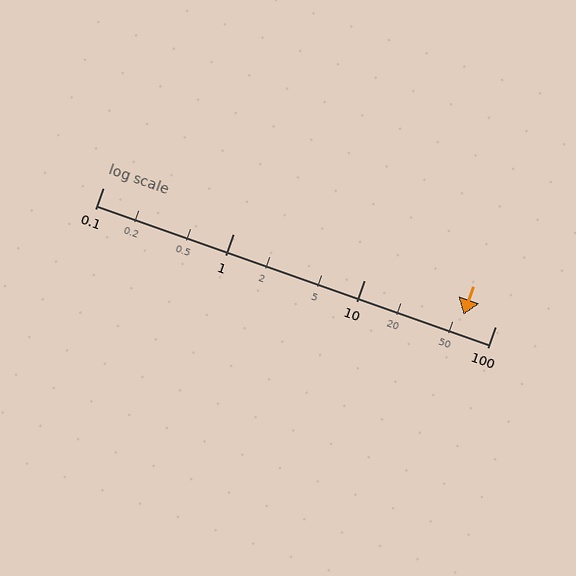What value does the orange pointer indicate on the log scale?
The pointer indicates approximately 57.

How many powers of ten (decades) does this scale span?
The scale spans 3 decades, from 0.1 to 100.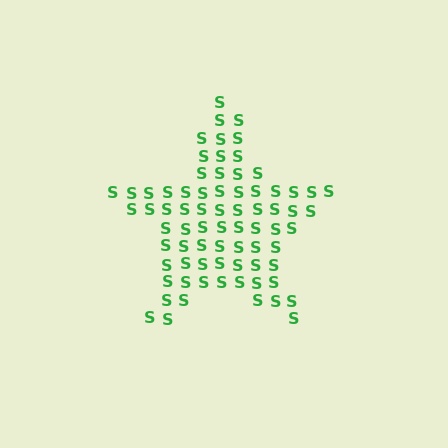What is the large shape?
The large shape is a star.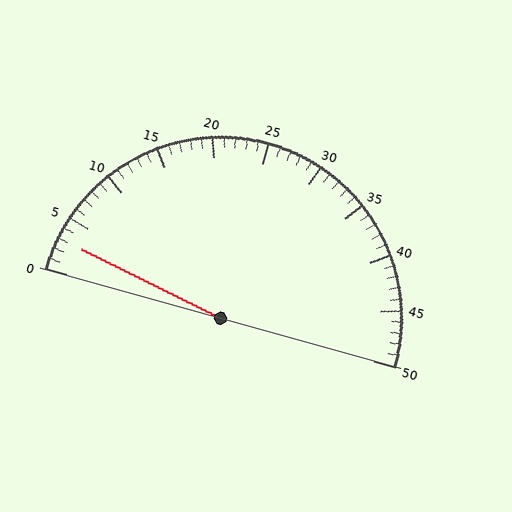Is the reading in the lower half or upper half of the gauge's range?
The reading is in the lower half of the range (0 to 50).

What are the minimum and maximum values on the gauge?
The gauge ranges from 0 to 50.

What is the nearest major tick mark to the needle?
The nearest major tick mark is 5.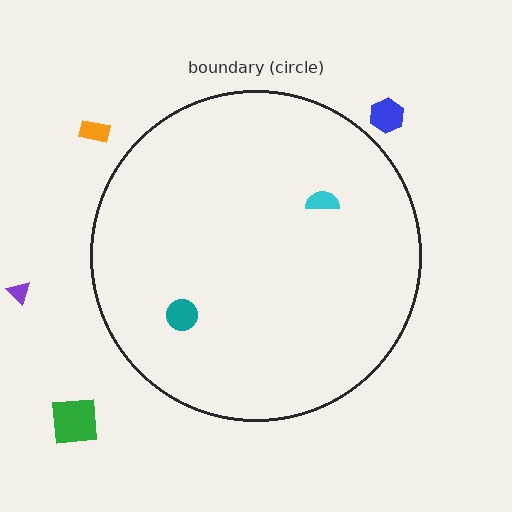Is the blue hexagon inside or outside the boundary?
Outside.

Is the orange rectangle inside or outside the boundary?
Outside.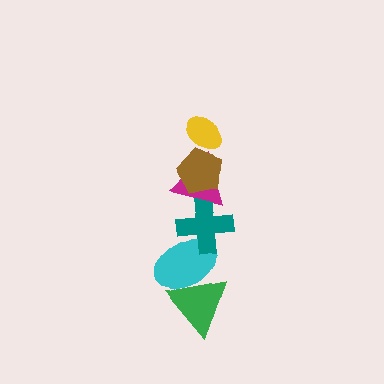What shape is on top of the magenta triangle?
The brown pentagon is on top of the magenta triangle.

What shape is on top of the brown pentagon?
The yellow ellipse is on top of the brown pentagon.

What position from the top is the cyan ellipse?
The cyan ellipse is 5th from the top.